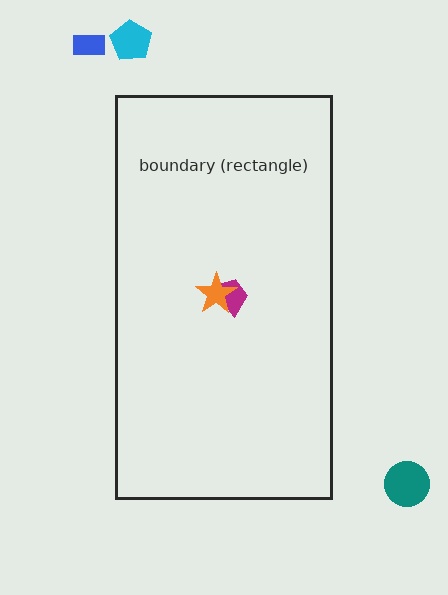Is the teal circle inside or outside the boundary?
Outside.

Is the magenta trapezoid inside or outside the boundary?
Inside.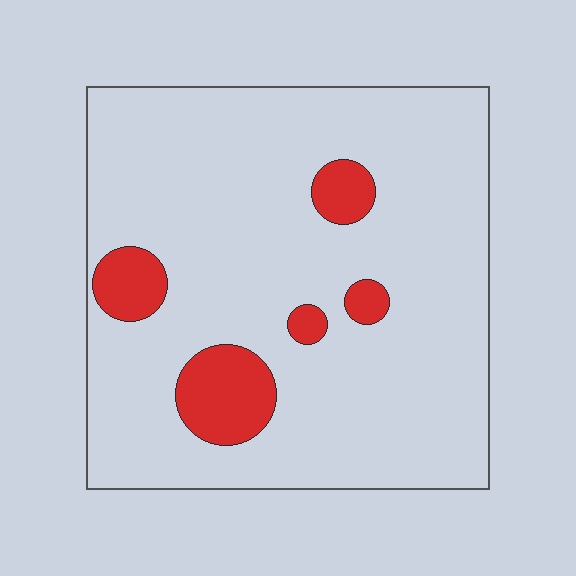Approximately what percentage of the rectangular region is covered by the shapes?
Approximately 10%.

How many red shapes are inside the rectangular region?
5.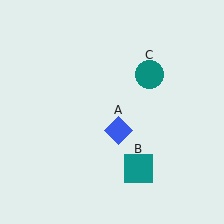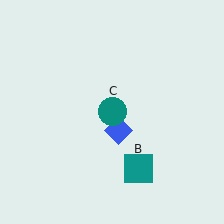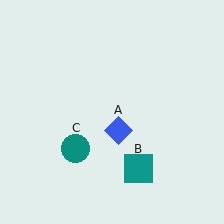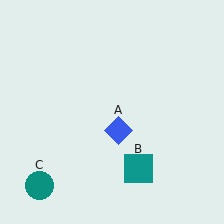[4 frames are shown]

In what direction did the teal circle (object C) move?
The teal circle (object C) moved down and to the left.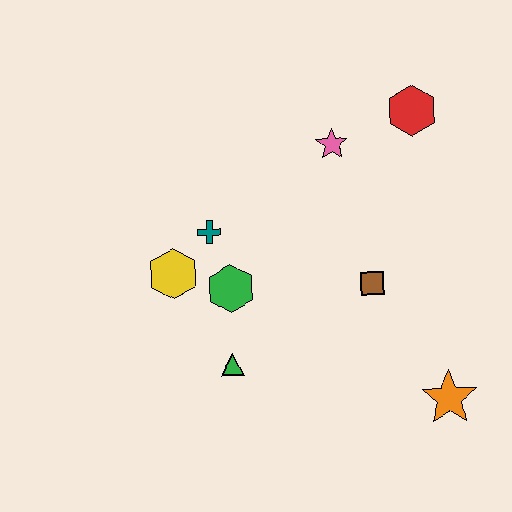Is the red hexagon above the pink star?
Yes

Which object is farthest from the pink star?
The orange star is farthest from the pink star.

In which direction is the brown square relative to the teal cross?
The brown square is to the right of the teal cross.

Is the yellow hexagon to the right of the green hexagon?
No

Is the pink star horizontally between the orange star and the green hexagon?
Yes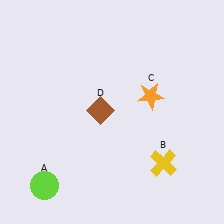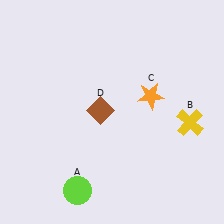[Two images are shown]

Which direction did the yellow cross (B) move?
The yellow cross (B) moved up.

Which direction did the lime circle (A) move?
The lime circle (A) moved right.